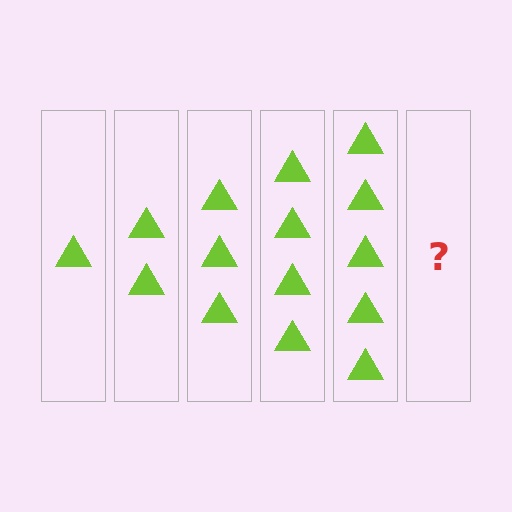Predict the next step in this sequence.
The next step is 6 triangles.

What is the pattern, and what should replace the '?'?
The pattern is that each step adds one more triangle. The '?' should be 6 triangles.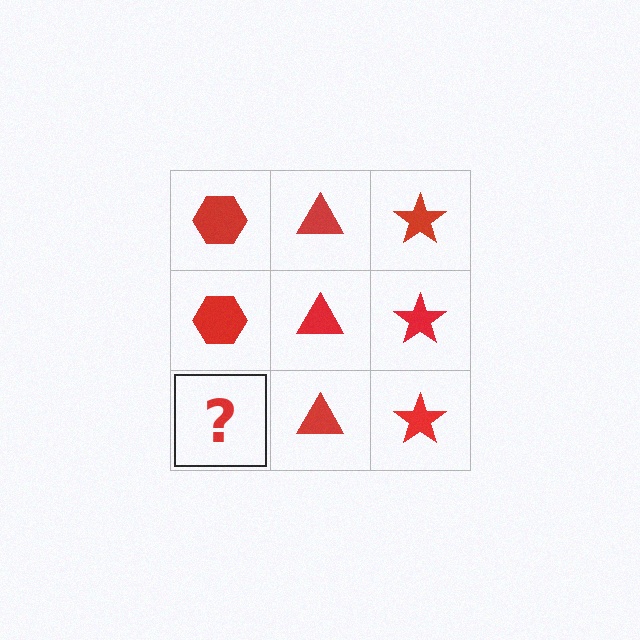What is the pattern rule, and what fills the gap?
The rule is that each column has a consistent shape. The gap should be filled with a red hexagon.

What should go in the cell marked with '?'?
The missing cell should contain a red hexagon.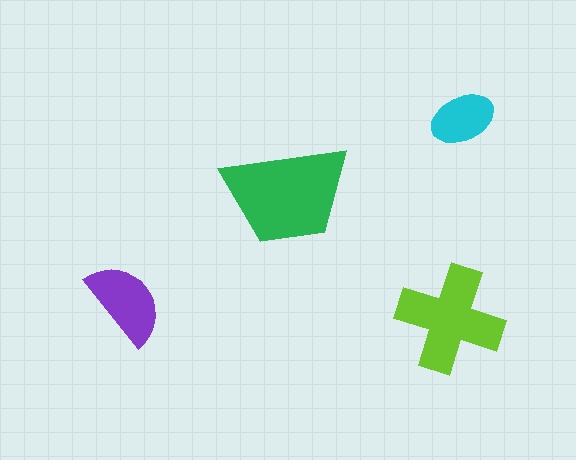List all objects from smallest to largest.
The cyan ellipse, the purple semicircle, the lime cross, the green trapezoid.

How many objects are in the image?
There are 4 objects in the image.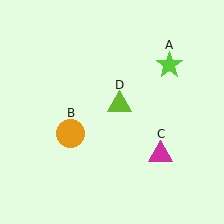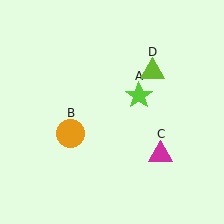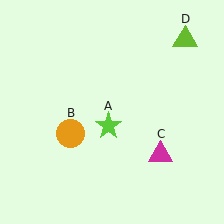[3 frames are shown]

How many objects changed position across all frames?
2 objects changed position: lime star (object A), lime triangle (object D).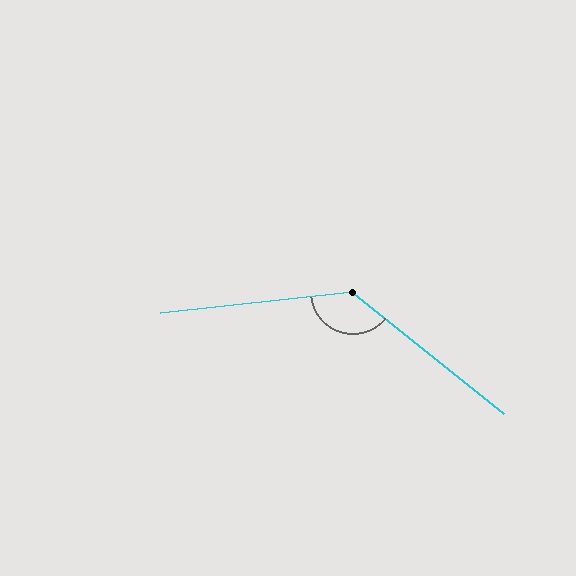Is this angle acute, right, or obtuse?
It is obtuse.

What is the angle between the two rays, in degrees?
Approximately 135 degrees.